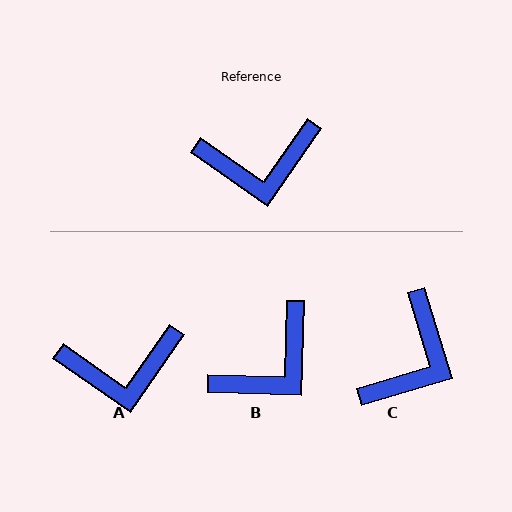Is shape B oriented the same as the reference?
No, it is off by about 33 degrees.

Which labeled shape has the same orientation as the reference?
A.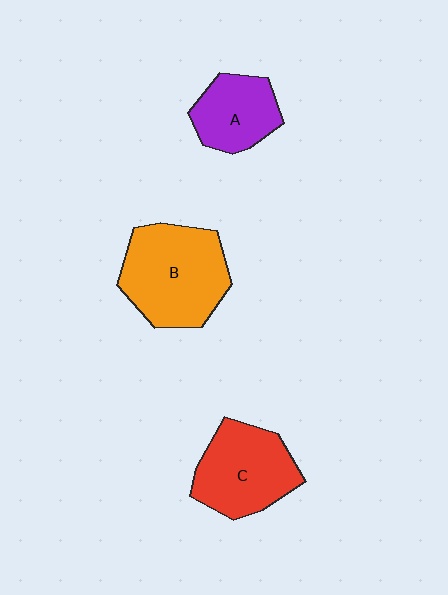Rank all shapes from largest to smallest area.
From largest to smallest: B (orange), C (red), A (purple).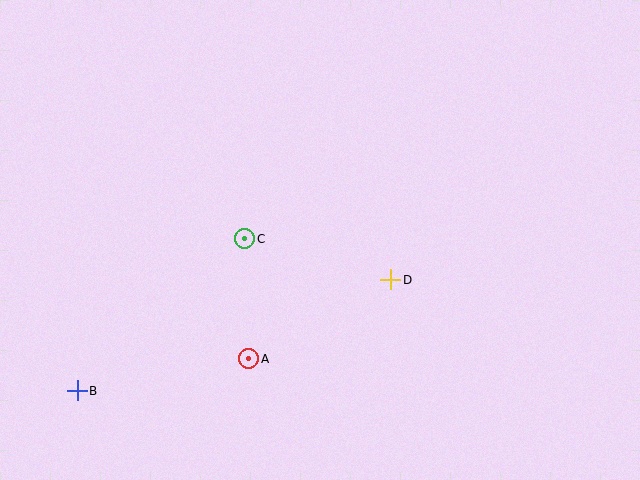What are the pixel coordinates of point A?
Point A is at (249, 359).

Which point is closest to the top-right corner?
Point D is closest to the top-right corner.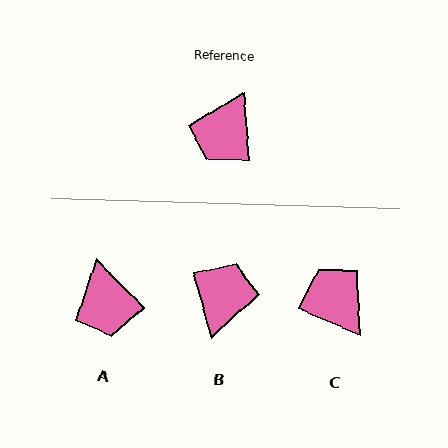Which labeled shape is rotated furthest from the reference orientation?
B, about 169 degrees away.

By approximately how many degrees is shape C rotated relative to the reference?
Approximately 119 degrees clockwise.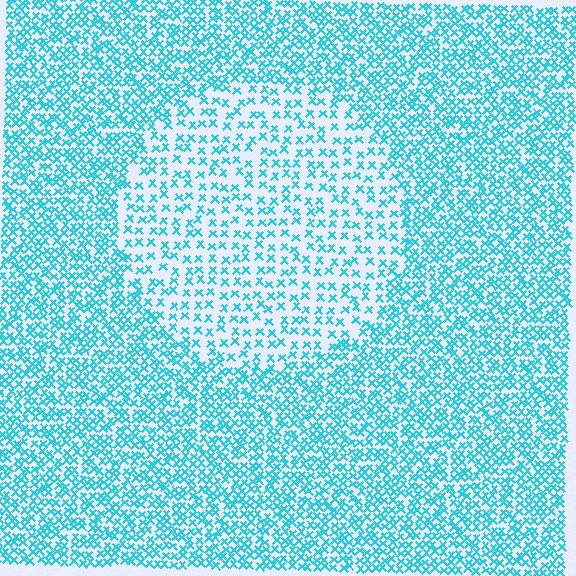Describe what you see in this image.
The image contains small cyan elements arranged at two different densities. A circle-shaped region is visible where the elements are less densely packed than the surrounding area.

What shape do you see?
I see a circle.